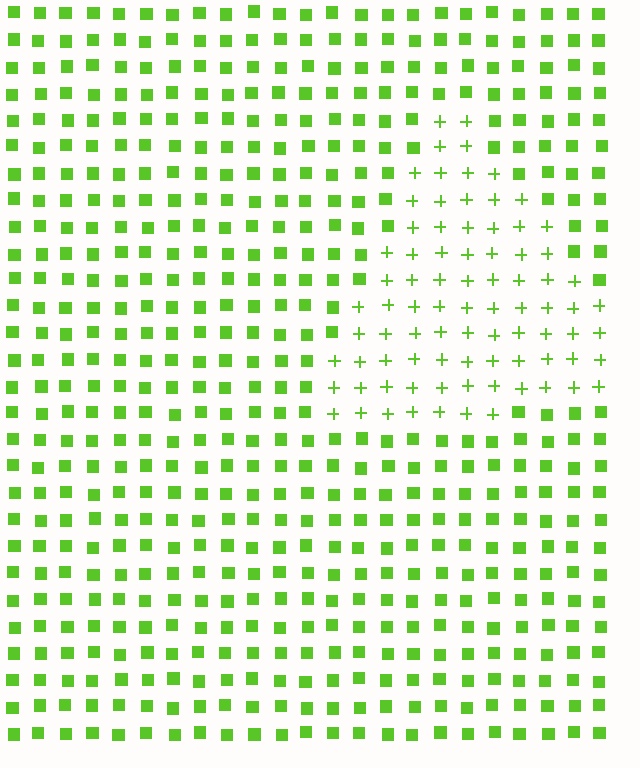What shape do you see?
I see a triangle.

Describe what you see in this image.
The image is filled with small lime elements arranged in a uniform grid. A triangle-shaped region contains plus signs, while the surrounding area contains squares. The boundary is defined purely by the change in element shape.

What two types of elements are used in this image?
The image uses plus signs inside the triangle region and squares outside it.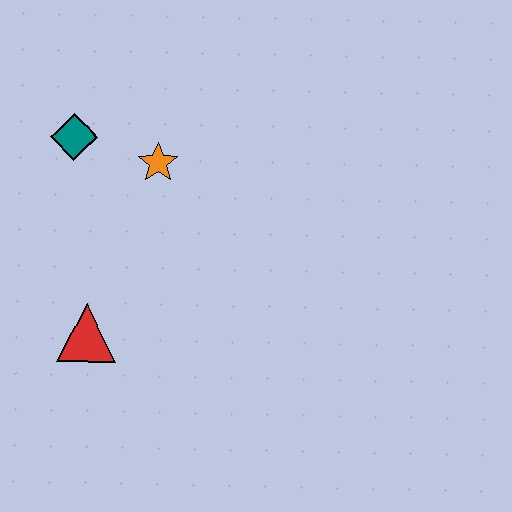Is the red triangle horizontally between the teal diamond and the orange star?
Yes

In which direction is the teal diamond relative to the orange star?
The teal diamond is to the left of the orange star.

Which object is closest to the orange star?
The teal diamond is closest to the orange star.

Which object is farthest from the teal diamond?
The red triangle is farthest from the teal diamond.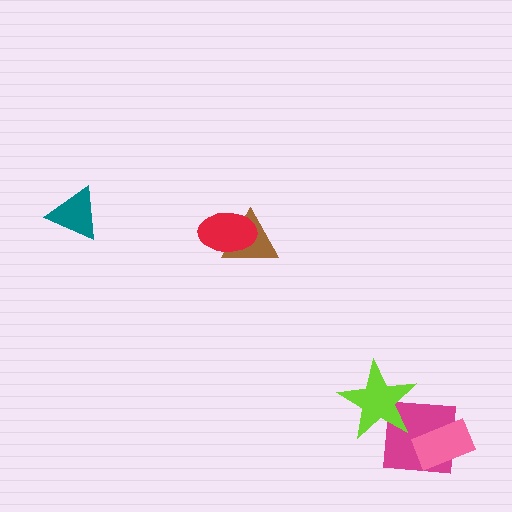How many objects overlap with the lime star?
1 object overlaps with the lime star.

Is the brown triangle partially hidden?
Yes, it is partially covered by another shape.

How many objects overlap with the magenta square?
2 objects overlap with the magenta square.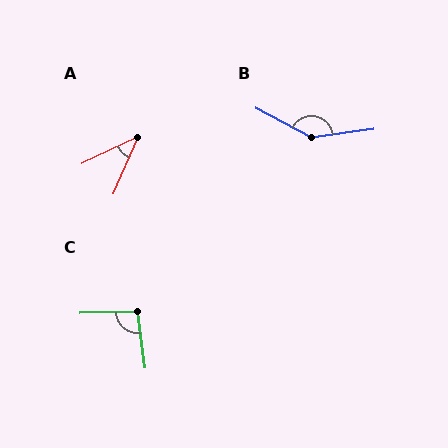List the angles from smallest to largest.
A (41°), C (96°), B (144°).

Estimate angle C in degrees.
Approximately 96 degrees.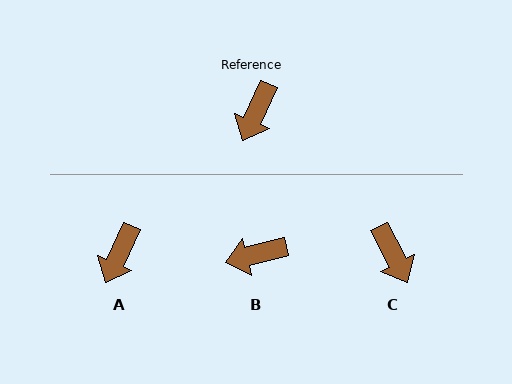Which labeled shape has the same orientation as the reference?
A.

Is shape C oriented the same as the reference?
No, it is off by about 52 degrees.